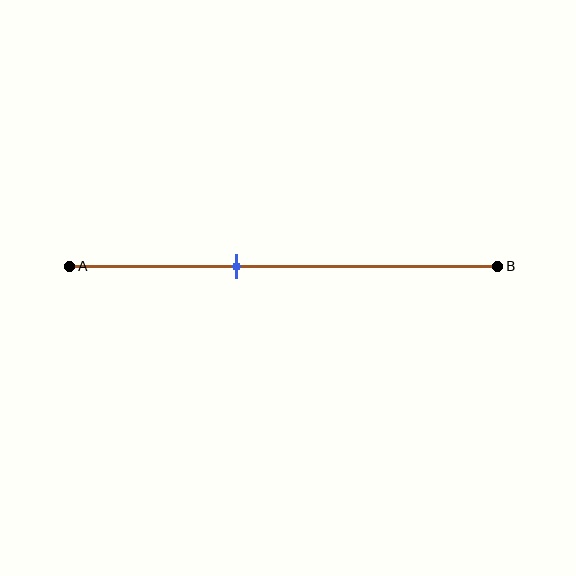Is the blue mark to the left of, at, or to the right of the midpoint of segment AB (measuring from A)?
The blue mark is to the left of the midpoint of segment AB.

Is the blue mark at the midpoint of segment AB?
No, the mark is at about 40% from A, not at the 50% midpoint.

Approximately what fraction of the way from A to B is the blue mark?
The blue mark is approximately 40% of the way from A to B.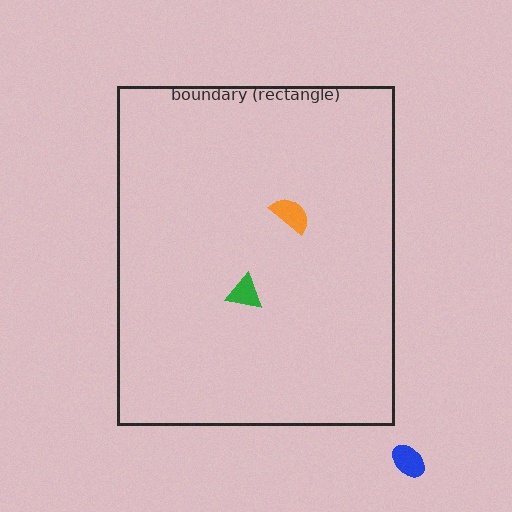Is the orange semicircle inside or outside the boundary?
Inside.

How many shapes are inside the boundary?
2 inside, 1 outside.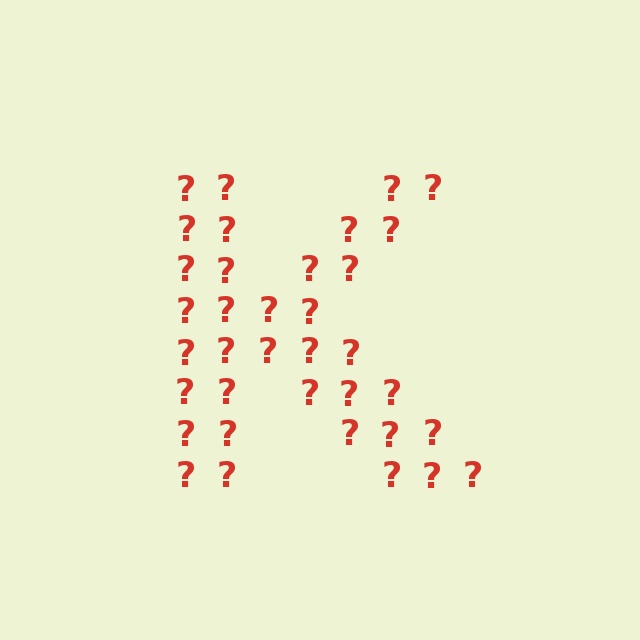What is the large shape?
The large shape is the letter K.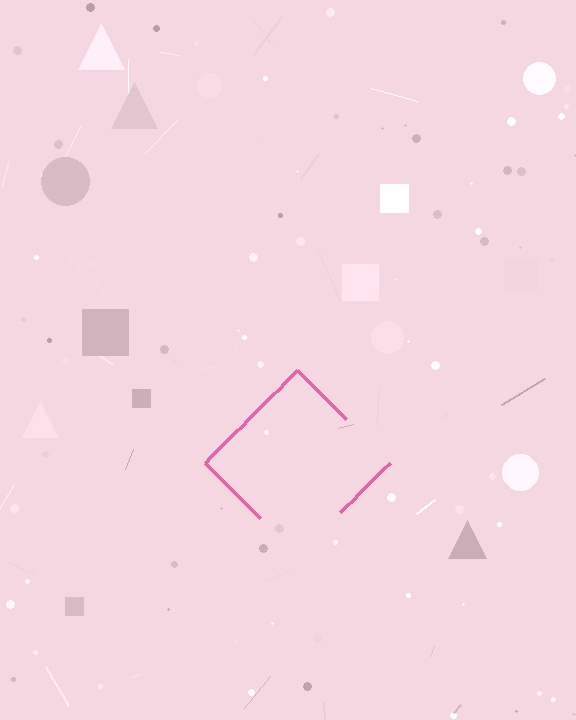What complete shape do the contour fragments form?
The contour fragments form a diamond.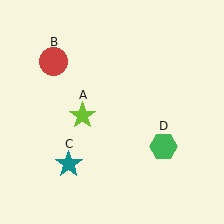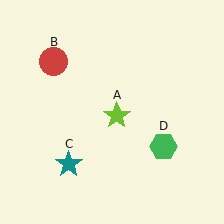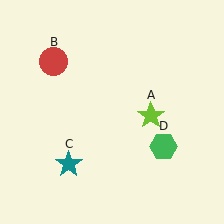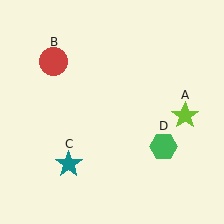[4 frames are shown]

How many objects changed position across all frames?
1 object changed position: lime star (object A).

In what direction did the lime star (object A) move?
The lime star (object A) moved right.